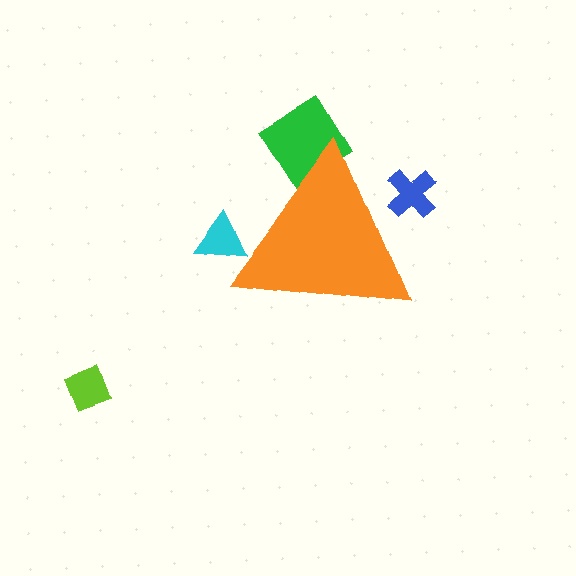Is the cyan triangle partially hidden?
Yes, the cyan triangle is partially hidden behind the orange triangle.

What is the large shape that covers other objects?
An orange triangle.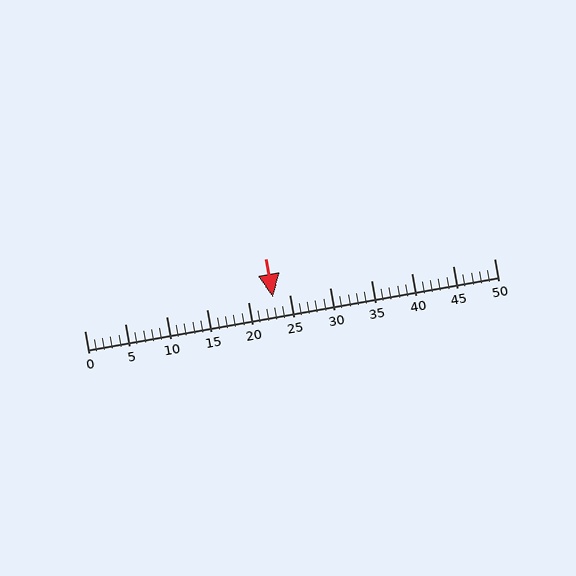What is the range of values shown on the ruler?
The ruler shows values from 0 to 50.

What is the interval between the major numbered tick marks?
The major tick marks are spaced 5 units apart.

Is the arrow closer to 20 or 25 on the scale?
The arrow is closer to 25.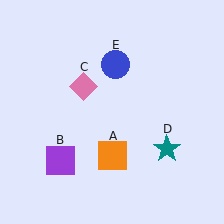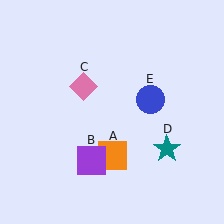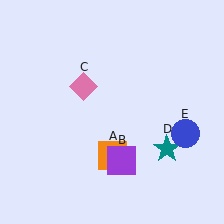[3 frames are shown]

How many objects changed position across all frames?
2 objects changed position: purple square (object B), blue circle (object E).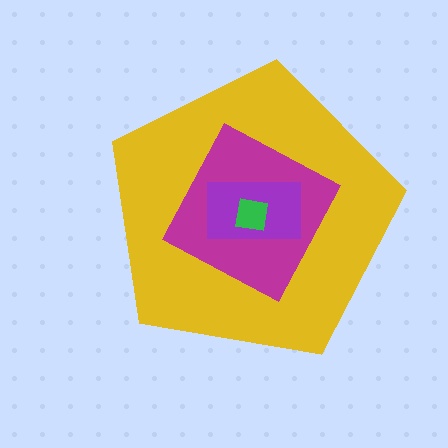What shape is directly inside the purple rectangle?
The green square.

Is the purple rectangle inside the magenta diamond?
Yes.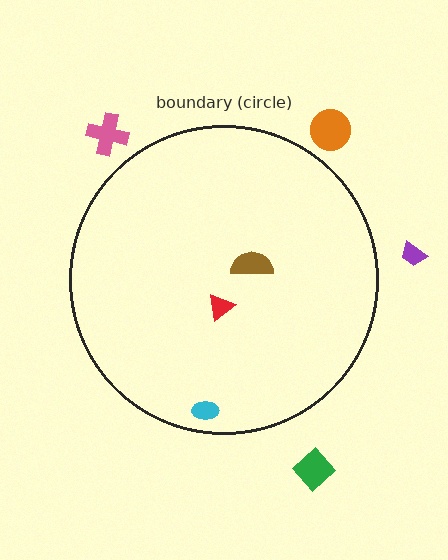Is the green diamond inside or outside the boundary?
Outside.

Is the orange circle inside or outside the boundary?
Outside.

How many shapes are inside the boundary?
3 inside, 4 outside.